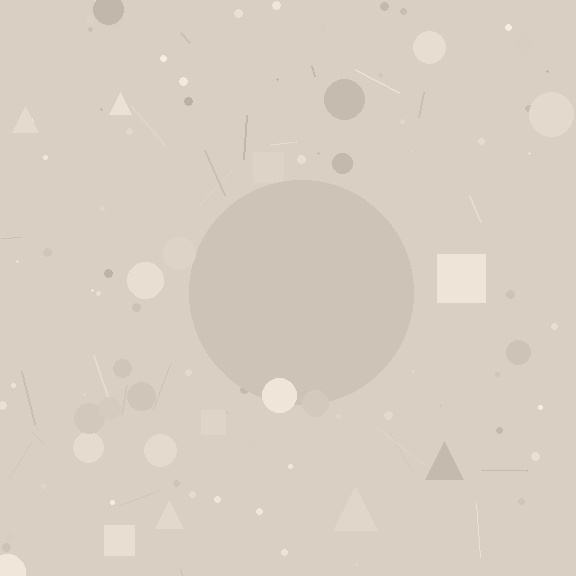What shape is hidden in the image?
A circle is hidden in the image.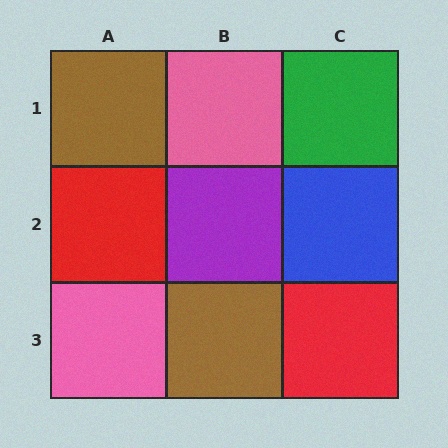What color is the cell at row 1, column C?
Green.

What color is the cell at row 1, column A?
Brown.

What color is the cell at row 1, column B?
Pink.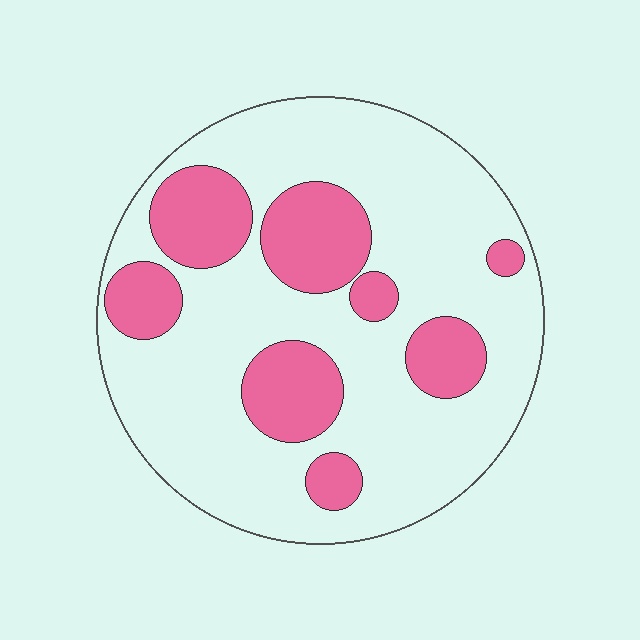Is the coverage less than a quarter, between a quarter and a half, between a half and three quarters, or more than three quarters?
Between a quarter and a half.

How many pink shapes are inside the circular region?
8.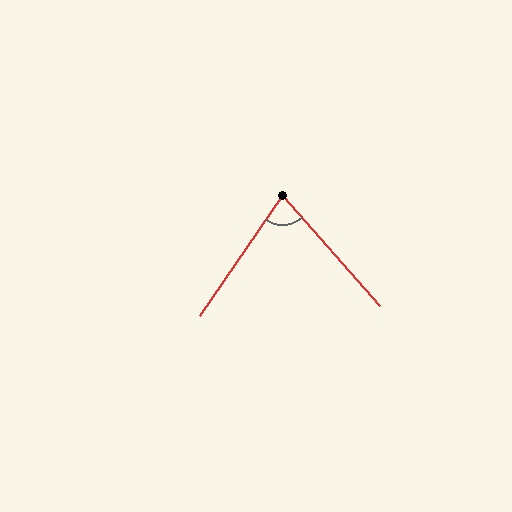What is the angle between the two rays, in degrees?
Approximately 76 degrees.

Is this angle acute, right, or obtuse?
It is acute.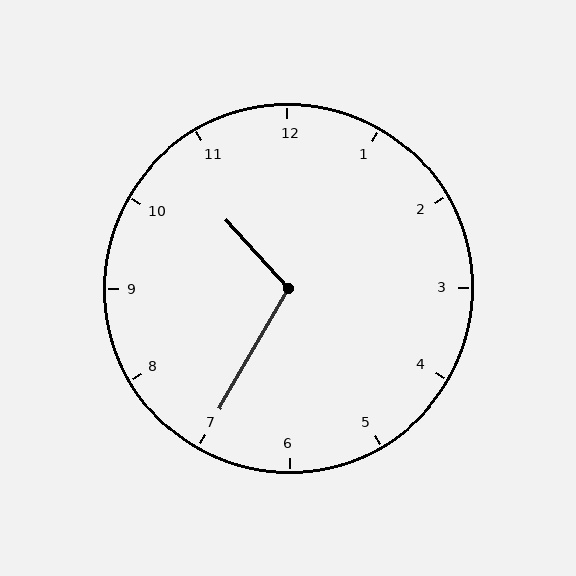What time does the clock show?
10:35.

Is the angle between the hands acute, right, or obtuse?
It is obtuse.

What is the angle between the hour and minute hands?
Approximately 108 degrees.